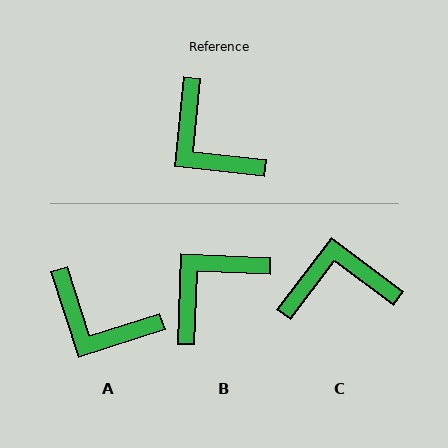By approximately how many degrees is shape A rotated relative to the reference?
Approximately 24 degrees counter-clockwise.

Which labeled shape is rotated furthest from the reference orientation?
C, about 121 degrees away.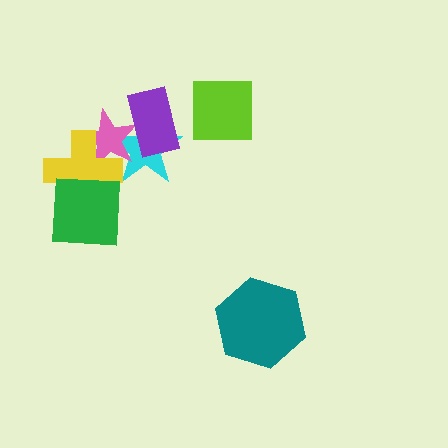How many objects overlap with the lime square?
0 objects overlap with the lime square.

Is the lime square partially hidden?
No, no other shape covers it.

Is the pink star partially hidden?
Yes, it is partially covered by another shape.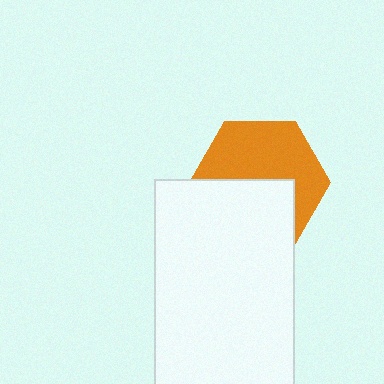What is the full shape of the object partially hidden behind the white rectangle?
The partially hidden object is an orange hexagon.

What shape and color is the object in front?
The object in front is a white rectangle.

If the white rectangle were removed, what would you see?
You would see the complete orange hexagon.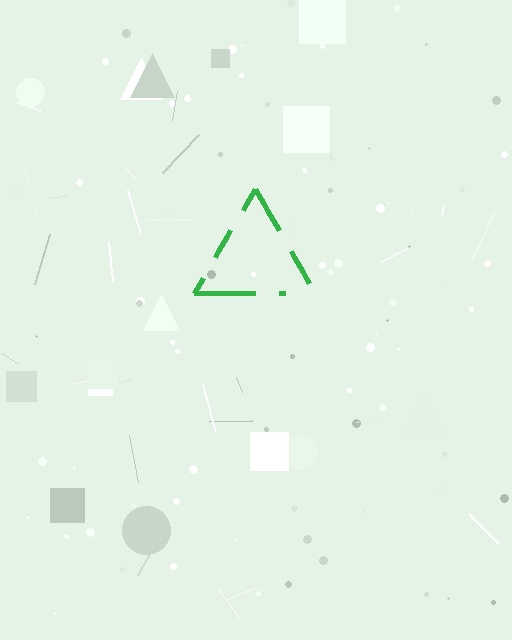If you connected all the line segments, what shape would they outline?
They would outline a triangle.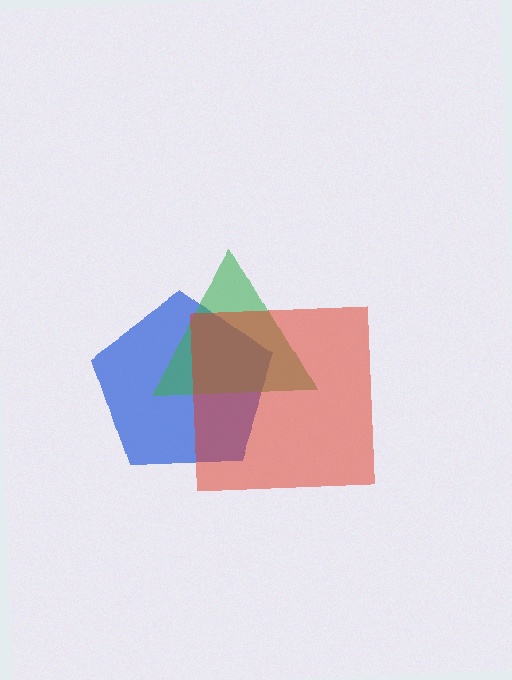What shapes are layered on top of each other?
The layered shapes are: a blue pentagon, a green triangle, a red square.